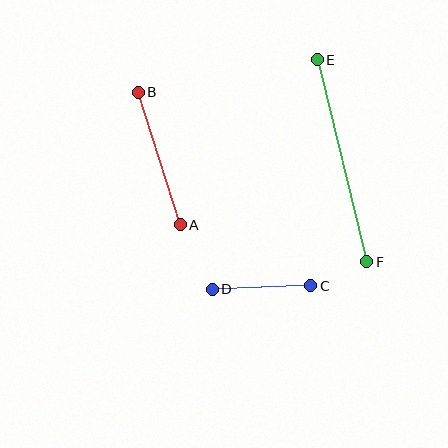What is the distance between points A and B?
The distance is approximately 139 pixels.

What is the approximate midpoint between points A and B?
The midpoint is at approximately (159, 158) pixels.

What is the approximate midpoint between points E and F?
The midpoint is at approximately (342, 161) pixels.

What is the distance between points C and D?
The distance is approximately 98 pixels.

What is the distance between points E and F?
The distance is approximately 208 pixels.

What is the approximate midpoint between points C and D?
The midpoint is at approximately (261, 287) pixels.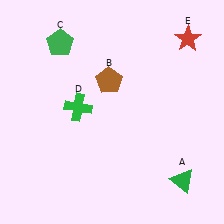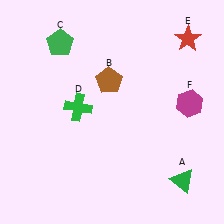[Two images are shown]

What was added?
A magenta hexagon (F) was added in Image 2.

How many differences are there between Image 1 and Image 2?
There is 1 difference between the two images.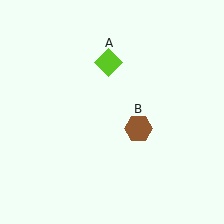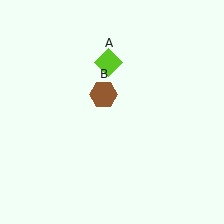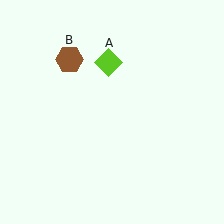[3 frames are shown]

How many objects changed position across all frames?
1 object changed position: brown hexagon (object B).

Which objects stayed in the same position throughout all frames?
Lime diamond (object A) remained stationary.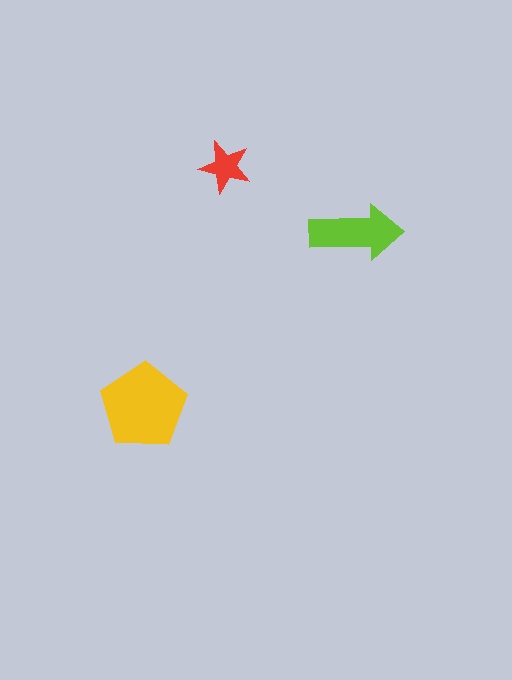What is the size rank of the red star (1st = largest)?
3rd.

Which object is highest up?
The red star is topmost.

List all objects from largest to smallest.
The yellow pentagon, the lime arrow, the red star.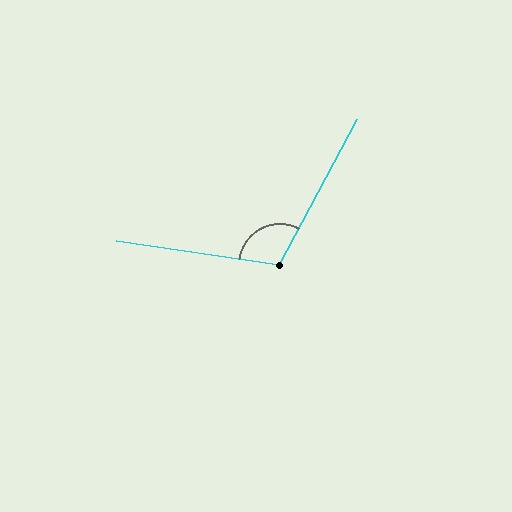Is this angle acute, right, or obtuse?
It is obtuse.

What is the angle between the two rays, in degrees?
Approximately 110 degrees.